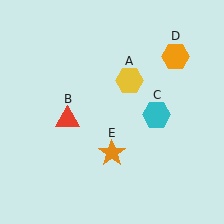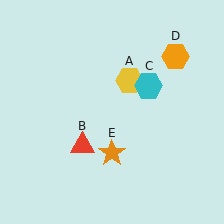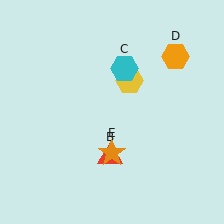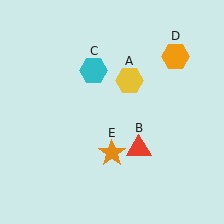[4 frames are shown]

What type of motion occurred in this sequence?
The red triangle (object B), cyan hexagon (object C) rotated counterclockwise around the center of the scene.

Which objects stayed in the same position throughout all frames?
Yellow hexagon (object A) and orange hexagon (object D) and orange star (object E) remained stationary.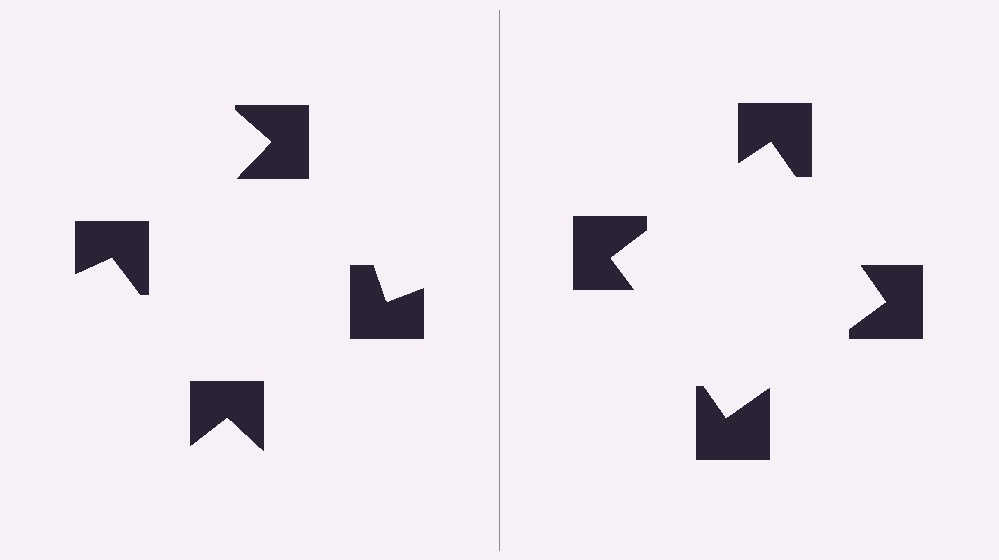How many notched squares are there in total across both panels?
8 — 4 on each side.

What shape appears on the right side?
An illusory square.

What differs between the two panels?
The notched squares are positioned identically on both sides; only the wedge orientations differ. On the right they align to a square; on the left they are misaligned.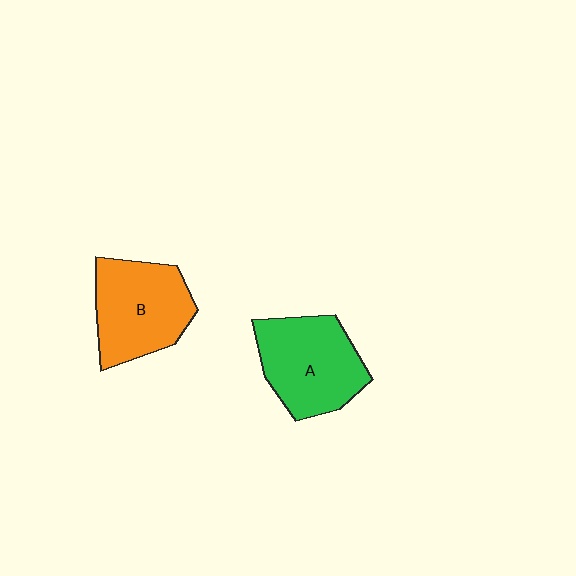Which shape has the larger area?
Shape A (green).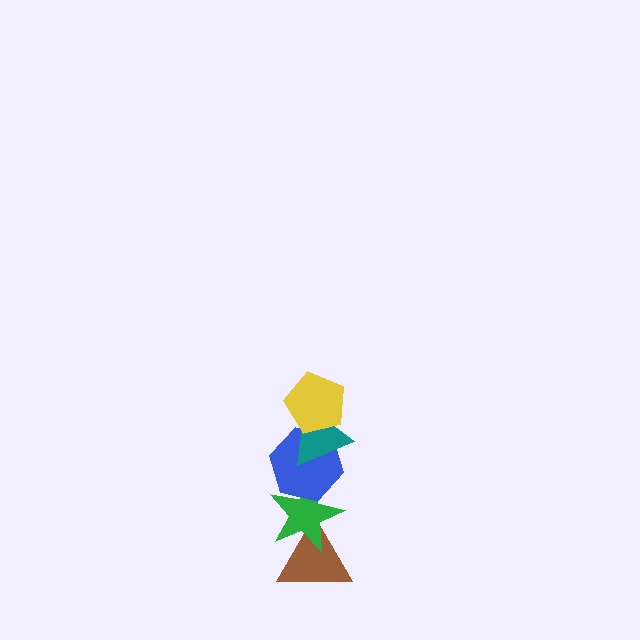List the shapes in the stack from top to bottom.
From top to bottom: the yellow pentagon, the teal triangle, the blue hexagon, the green star, the brown triangle.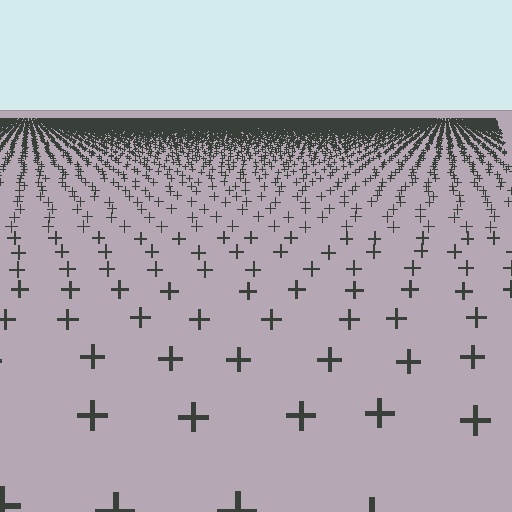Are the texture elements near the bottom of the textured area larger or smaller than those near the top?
Larger. Near the bottom, elements are closer to the viewer and appear at a bigger on-screen size.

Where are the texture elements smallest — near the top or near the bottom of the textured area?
Near the top.